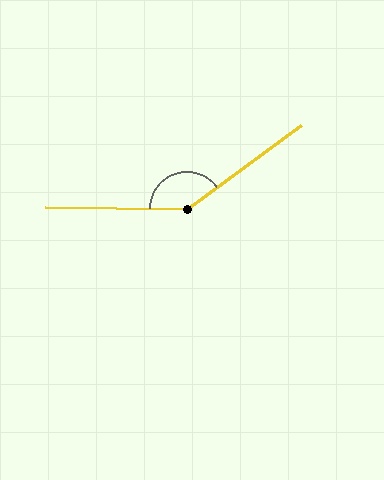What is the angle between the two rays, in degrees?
Approximately 143 degrees.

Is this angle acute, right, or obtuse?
It is obtuse.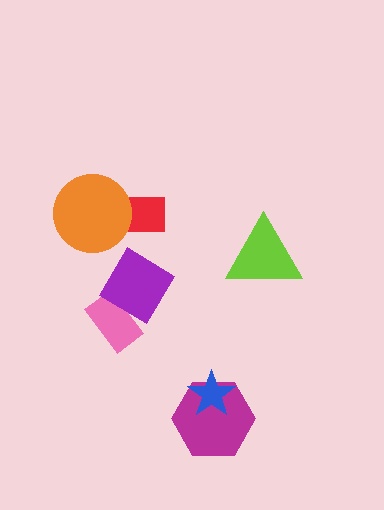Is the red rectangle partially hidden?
Yes, it is partially covered by another shape.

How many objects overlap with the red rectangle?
1 object overlaps with the red rectangle.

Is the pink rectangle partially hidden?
Yes, it is partially covered by another shape.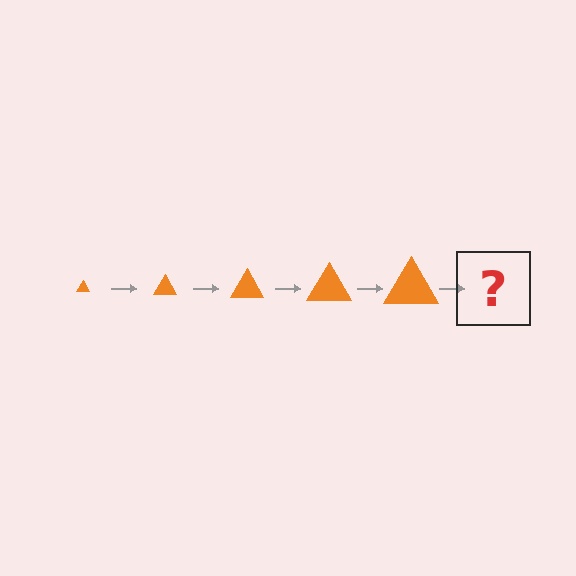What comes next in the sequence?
The next element should be an orange triangle, larger than the previous one.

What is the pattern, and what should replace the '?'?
The pattern is that the triangle gets progressively larger each step. The '?' should be an orange triangle, larger than the previous one.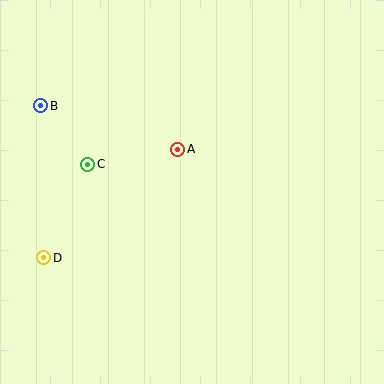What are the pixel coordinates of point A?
Point A is at (178, 149).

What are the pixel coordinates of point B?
Point B is at (41, 106).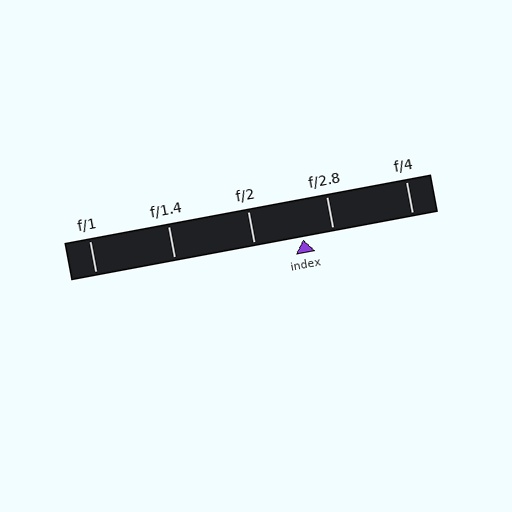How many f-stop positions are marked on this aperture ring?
There are 5 f-stop positions marked.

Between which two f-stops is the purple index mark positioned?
The index mark is between f/2 and f/2.8.